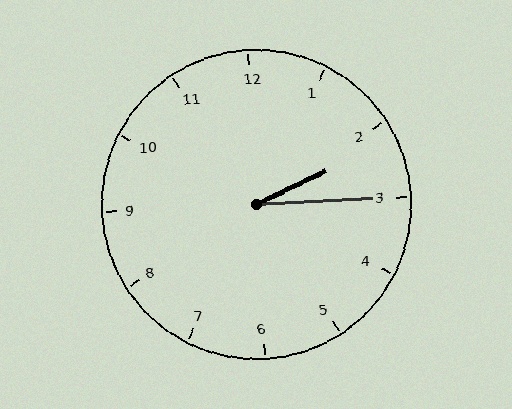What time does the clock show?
2:15.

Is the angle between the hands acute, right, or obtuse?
It is acute.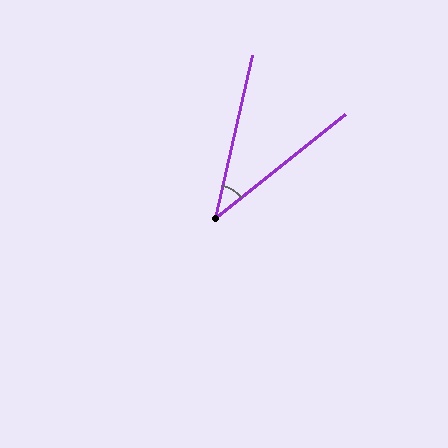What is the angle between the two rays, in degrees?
Approximately 39 degrees.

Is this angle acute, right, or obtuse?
It is acute.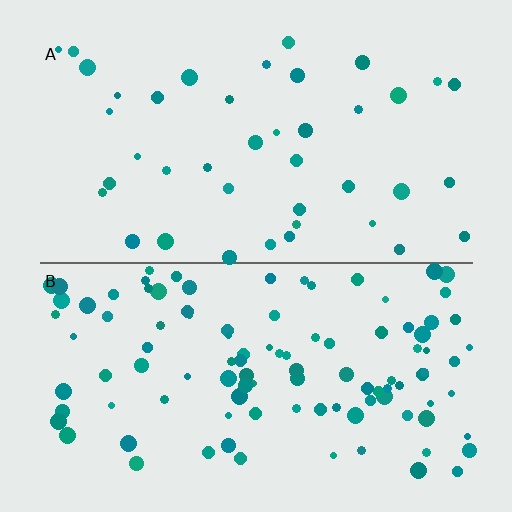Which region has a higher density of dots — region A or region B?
B (the bottom).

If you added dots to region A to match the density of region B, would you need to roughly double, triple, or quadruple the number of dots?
Approximately triple.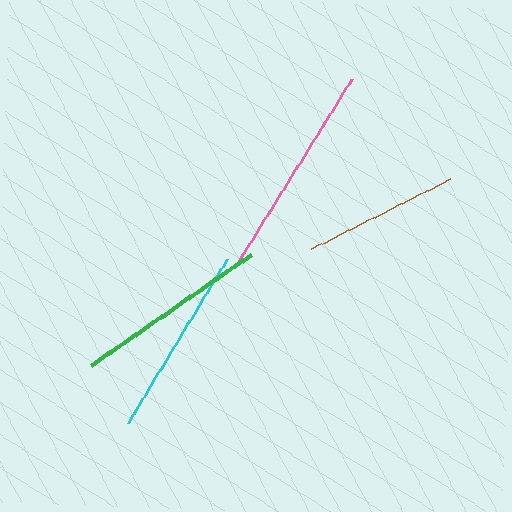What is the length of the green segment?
The green segment is approximately 195 pixels long.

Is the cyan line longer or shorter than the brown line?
The cyan line is longer than the brown line.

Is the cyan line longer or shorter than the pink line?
The pink line is longer than the cyan line.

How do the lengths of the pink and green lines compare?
The pink and green lines are approximately the same length.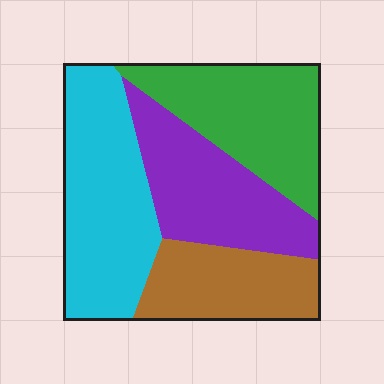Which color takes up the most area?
Cyan, at roughly 30%.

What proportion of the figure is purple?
Purple covers roughly 25% of the figure.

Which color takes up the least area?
Brown, at roughly 20%.